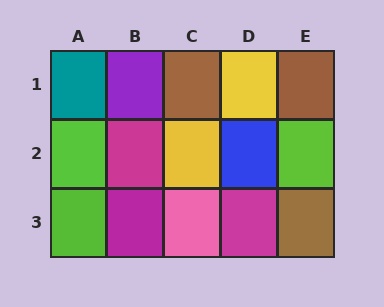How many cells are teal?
1 cell is teal.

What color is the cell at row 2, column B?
Magenta.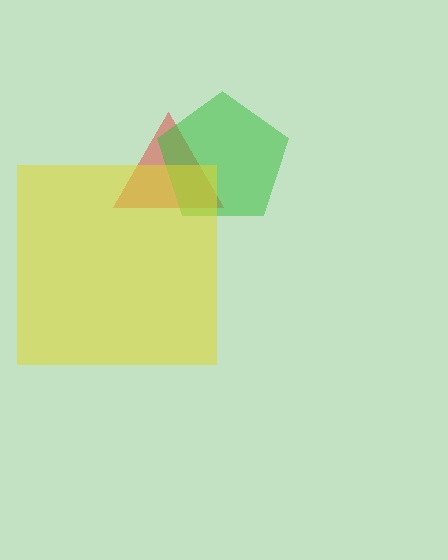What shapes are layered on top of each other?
The layered shapes are: a red triangle, a green pentagon, a yellow square.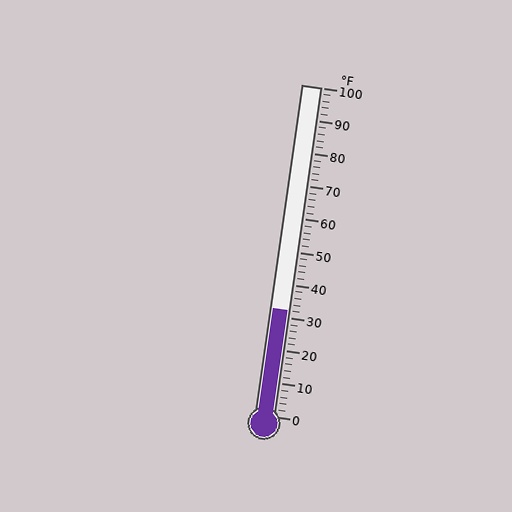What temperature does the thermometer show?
The thermometer shows approximately 32°F.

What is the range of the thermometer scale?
The thermometer scale ranges from 0°F to 100°F.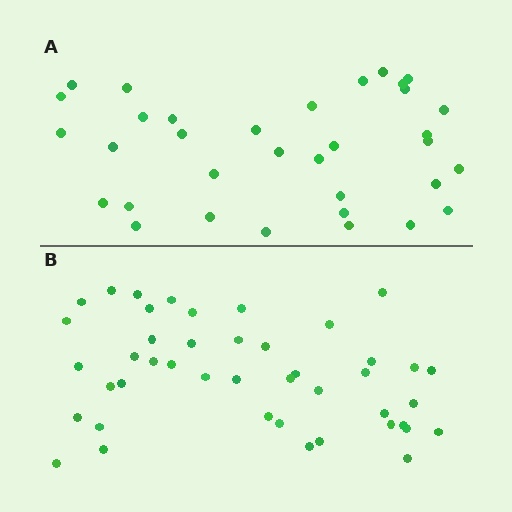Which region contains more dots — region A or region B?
Region B (the bottom region) has more dots.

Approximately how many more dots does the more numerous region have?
Region B has roughly 10 or so more dots than region A.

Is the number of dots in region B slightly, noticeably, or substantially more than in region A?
Region B has noticeably more, but not dramatically so. The ratio is roughly 1.3 to 1.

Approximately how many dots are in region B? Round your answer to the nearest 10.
About 40 dots. (The exact count is 44, which rounds to 40.)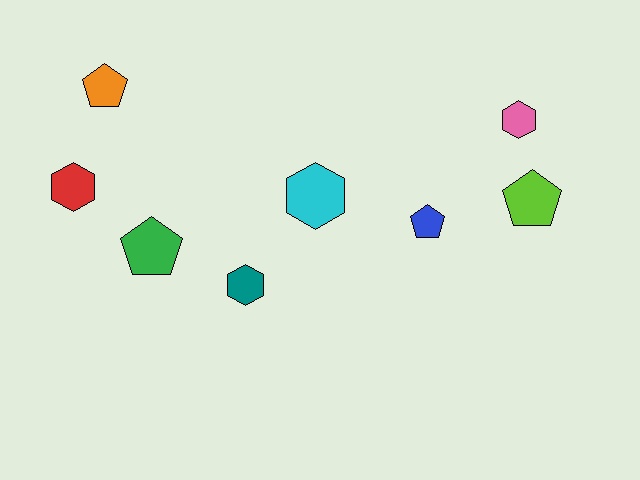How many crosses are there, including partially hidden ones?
There are no crosses.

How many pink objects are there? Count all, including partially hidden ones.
There is 1 pink object.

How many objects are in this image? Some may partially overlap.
There are 8 objects.